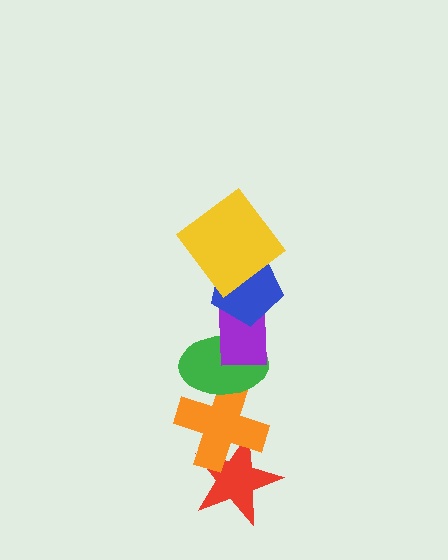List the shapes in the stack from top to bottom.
From top to bottom: the yellow diamond, the blue pentagon, the purple rectangle, the green ellipse, the orange cross, the red star.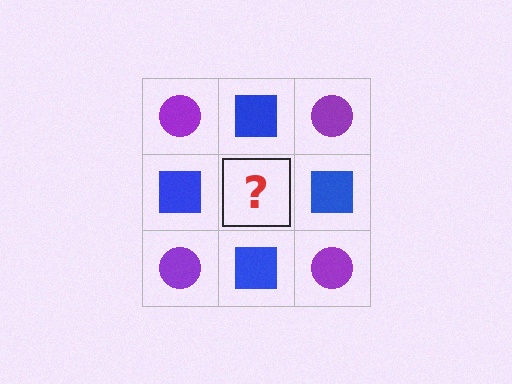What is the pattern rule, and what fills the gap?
The rule is that it alternates purple circle and blue square in a checkerboard pattern. The gap should be filled with a purple circle.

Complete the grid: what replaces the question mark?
The question mark should be replaced with a purple circle.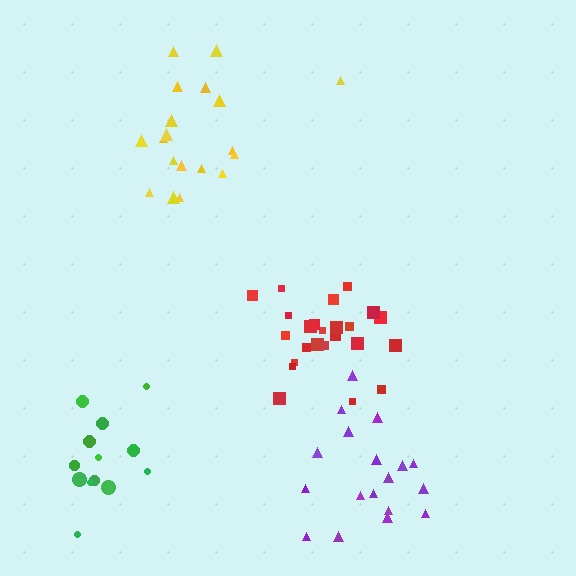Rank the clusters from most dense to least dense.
red, purple, green, yellow.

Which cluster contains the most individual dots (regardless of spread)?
Red (25).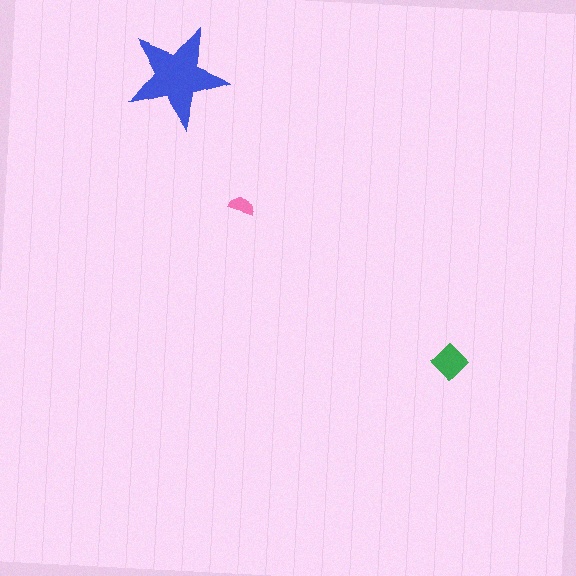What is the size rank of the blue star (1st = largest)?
1st.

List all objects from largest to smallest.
The blue star, the green diamond, the pink semicircle.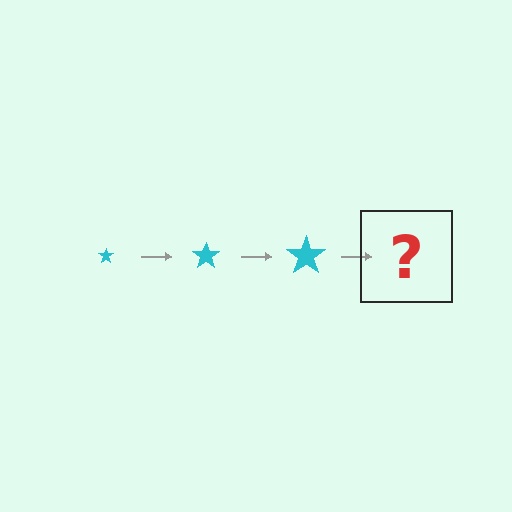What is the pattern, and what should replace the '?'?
The pattern is that the star gets progressively larger each step. The '?' should be a cyan star, larger than the previous one.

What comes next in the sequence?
The next element should be a cyan star, larger than the previous one.